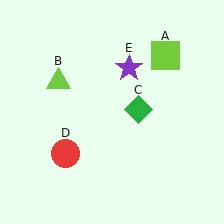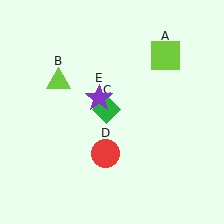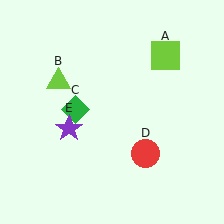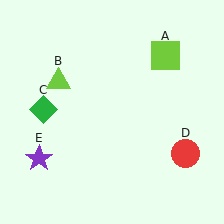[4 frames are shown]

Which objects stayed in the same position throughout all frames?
Lime square (object A) and lime triangle (object B) remained stationary.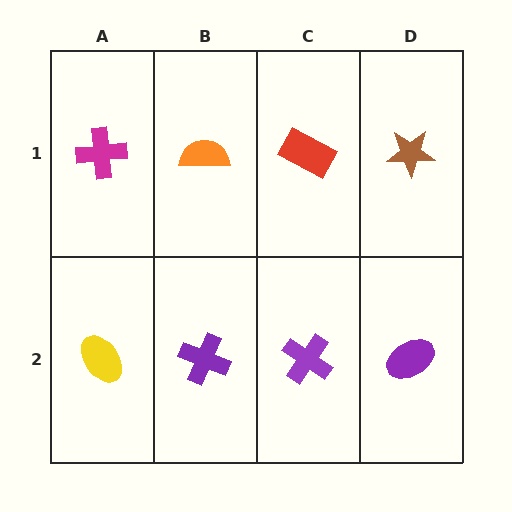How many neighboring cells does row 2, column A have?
2.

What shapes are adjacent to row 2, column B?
An orange semicircle (row 1, column B), a yellow ellipse (row 2, column A), a purple cross (row 2, column C).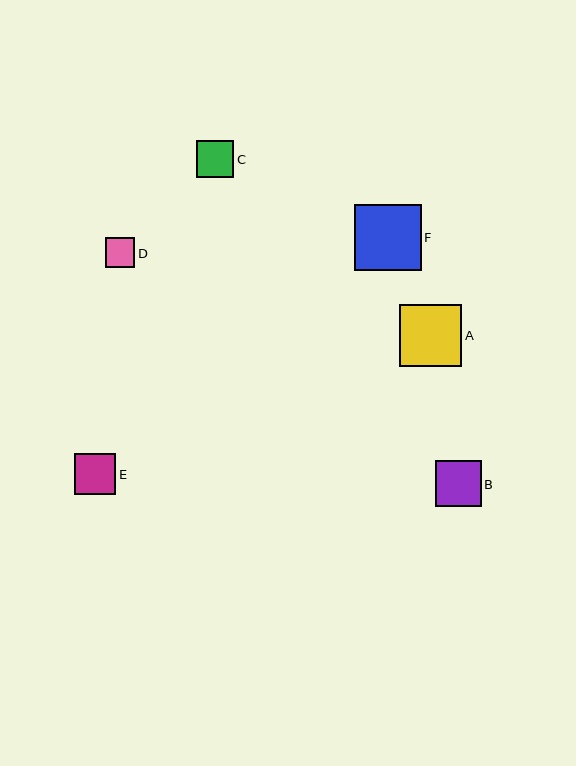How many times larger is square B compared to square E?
Square B is approximately 1.1 times the size of square E.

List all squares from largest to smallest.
From largest to smallest: F, A, B, E, C, D.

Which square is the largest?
Square F is the largest with a size of approximately 67 pixels.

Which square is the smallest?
Square D is the smallest with a size of approximately 30 pixels.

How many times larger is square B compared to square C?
Square B is approximately 1.2 times the size of square C.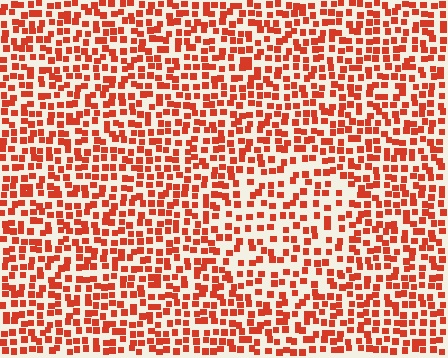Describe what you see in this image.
The image contains small red elements arranged at two different densities. A circle-shaped region is visible where the elements are less densely packed than the surrounding area.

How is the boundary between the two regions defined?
The boundary is defined by a change in element density (approximately 1.5x ratio). All elements are the same color, size, and shape.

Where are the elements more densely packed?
The elements are more densely packed outside the circle boundary.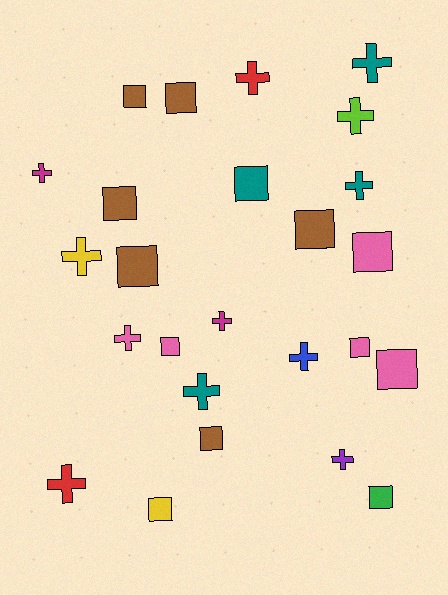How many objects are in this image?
There are 25 objects.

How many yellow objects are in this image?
There are 2 yellow objects.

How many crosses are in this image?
There are 12 crosses.